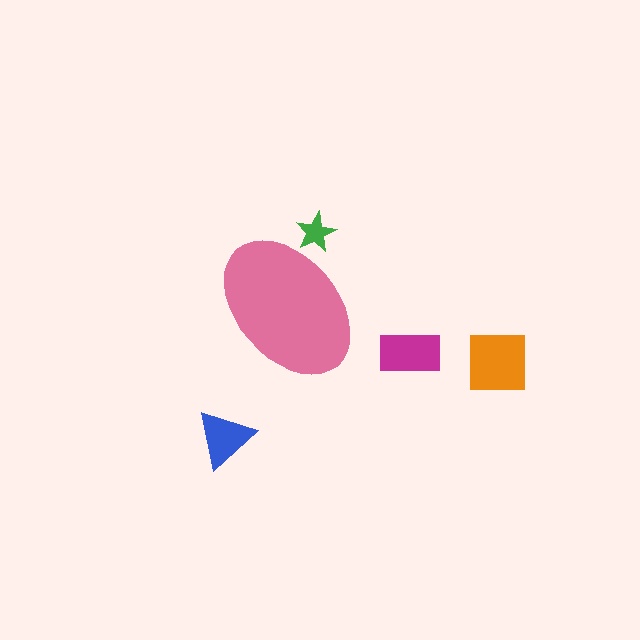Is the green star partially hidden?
Yes, the green star is partially hidden behind the pink ellipse.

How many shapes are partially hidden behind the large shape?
1 shape is partially hidden.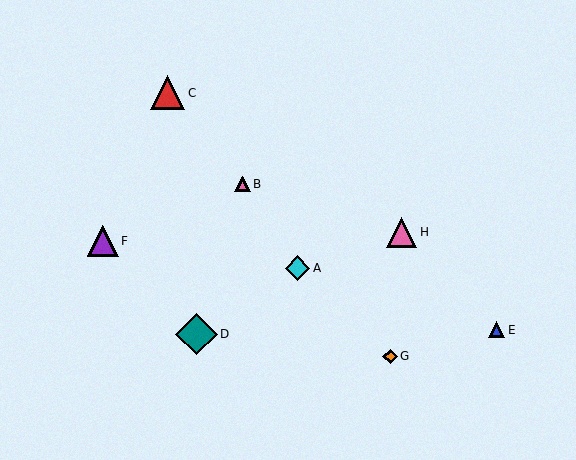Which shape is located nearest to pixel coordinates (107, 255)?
The purple triangle (labeled F) at (103, 241) is nearest to that location.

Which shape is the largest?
The teal diamond (labeled D) is the largest.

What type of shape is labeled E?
Shape E is a blue triangle.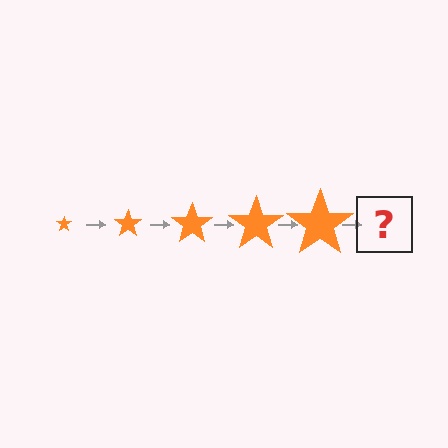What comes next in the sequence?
The next element should be an orange star, larger than the previous one.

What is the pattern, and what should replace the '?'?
The pattern is that the star gets progressively larger each step. The '?' should be an orange star, larger than the previous one.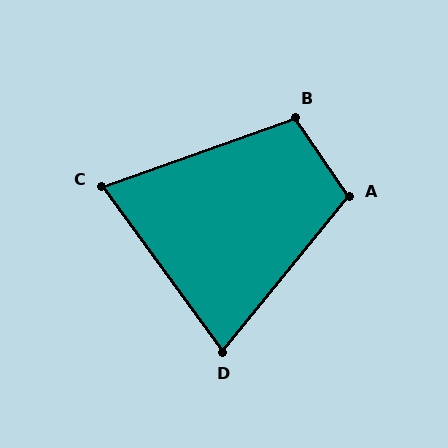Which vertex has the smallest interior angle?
C, at approximately 73 degrees.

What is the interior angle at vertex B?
Approximately 105 degrees (obtuse).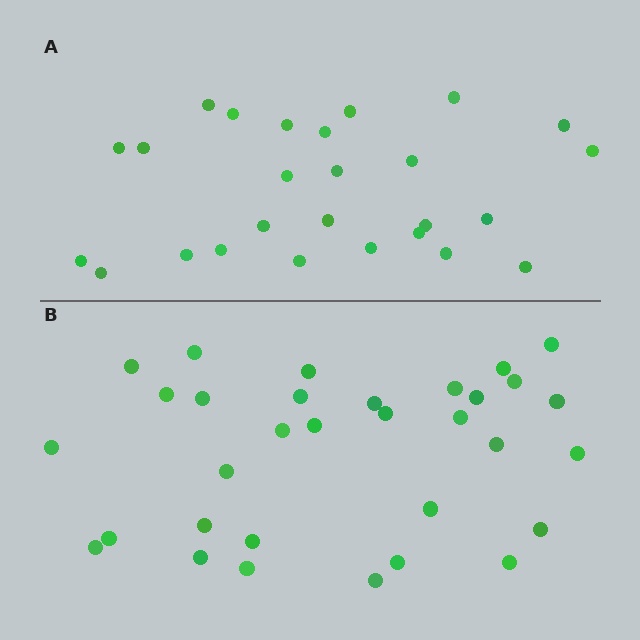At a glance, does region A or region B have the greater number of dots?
Region B (the bottom region) has more dots.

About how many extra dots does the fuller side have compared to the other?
Region B has about 6 more dots than region A.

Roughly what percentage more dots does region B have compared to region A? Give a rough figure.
About 25% more.